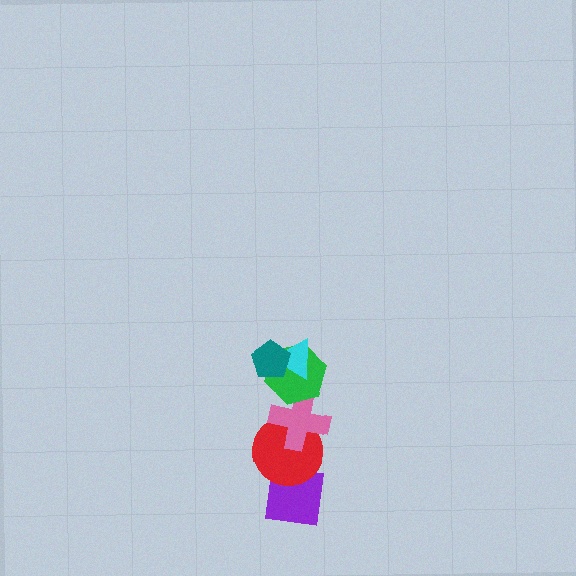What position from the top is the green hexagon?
The green hexagon is 3rd from the top.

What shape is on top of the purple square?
The red circle is on top of the purple square.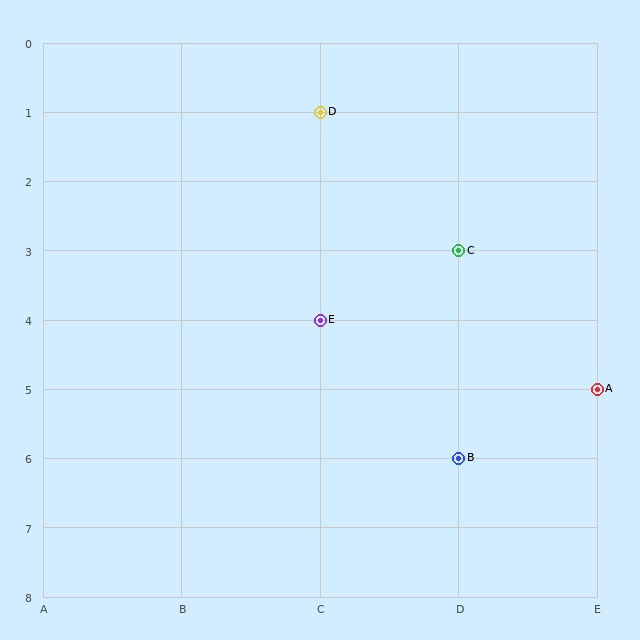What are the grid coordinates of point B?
Point B is at grid coordinates (D, 6).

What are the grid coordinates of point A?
Point A is at grid coordinates (E, 5).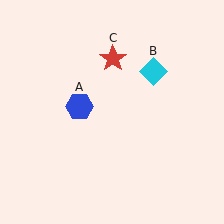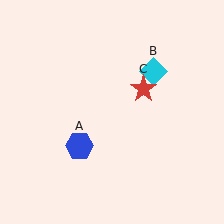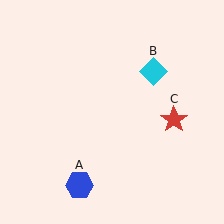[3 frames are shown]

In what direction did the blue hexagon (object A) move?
The blue hexagon (object A) moved down.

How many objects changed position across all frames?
2 objects changed position: blue hexagon (object A), red star (object C).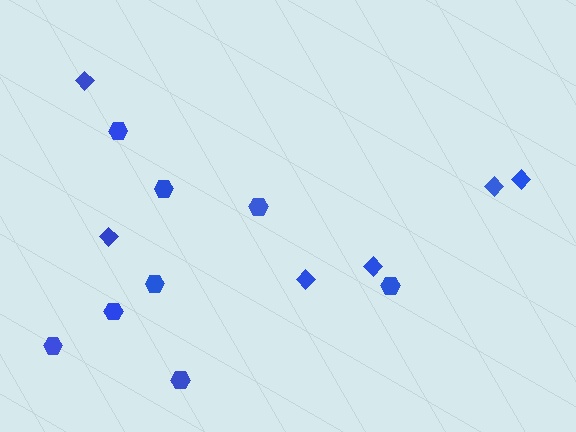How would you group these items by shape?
There are 2 groups: one group of hexagons (8) and one group of diamonds (6).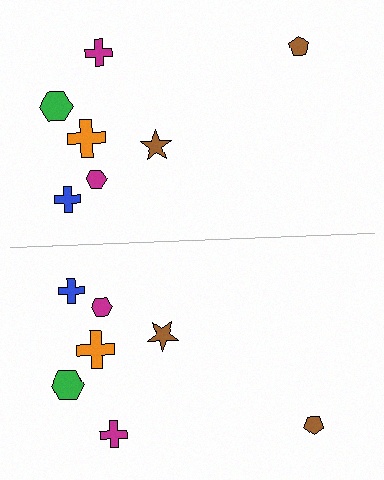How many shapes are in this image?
There are 14 shapes in this image.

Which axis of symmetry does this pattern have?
The pattern has a horizontal axis of symmetry running through the center of the image.